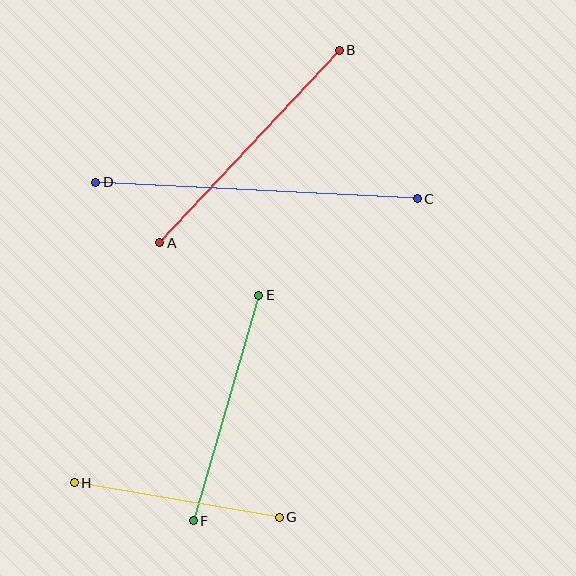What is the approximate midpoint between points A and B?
The midpoint is at approximately (250, 147) pixels.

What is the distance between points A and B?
The distance is approximately 263 pixels.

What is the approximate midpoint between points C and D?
The midpoint is at approximately (257, 190) pixels.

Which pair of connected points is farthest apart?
Points C and D are farthest apart.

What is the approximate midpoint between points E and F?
The midpoint is at approximately (226, 408) pixels.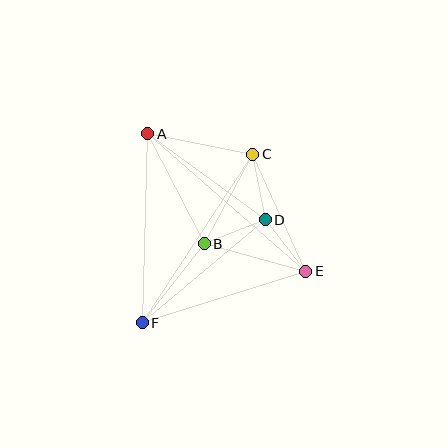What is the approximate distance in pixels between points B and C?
The distance between B and C is approximately 102 pixels.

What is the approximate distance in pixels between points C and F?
The distance between C and F is approximately 201 pixels.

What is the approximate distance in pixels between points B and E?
The distance between B and E is approximately 105 pixels.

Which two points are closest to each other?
Points D and E are closest to each other.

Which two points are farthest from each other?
Points A and E are farthest from each other.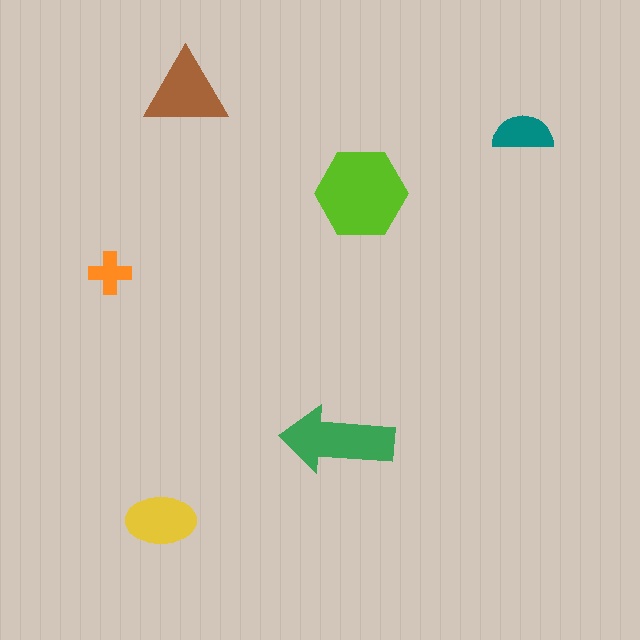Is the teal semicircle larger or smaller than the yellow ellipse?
Smaller.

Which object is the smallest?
The orange cross.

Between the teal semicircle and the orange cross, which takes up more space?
The teal semicircle.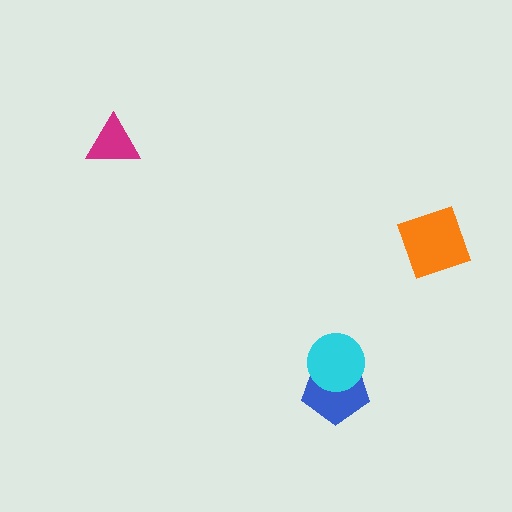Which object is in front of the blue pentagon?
The cyan circle is in front of the blue pentagon.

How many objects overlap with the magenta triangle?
0 objects overlap with the magenta triangle.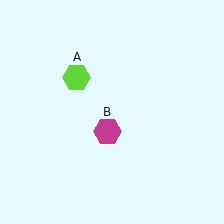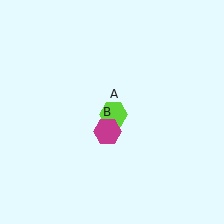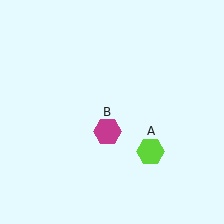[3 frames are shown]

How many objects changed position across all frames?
1 object changed position: lime hexagon (object A).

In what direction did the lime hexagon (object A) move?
The lime hexagon (object A) moved down and to the right.